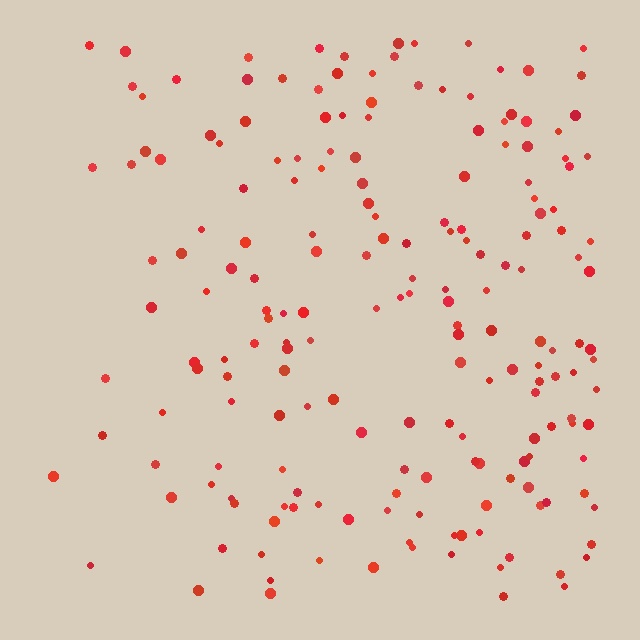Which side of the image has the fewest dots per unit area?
The left.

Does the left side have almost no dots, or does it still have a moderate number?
Still a moderate number, just noticeably fewer than the right.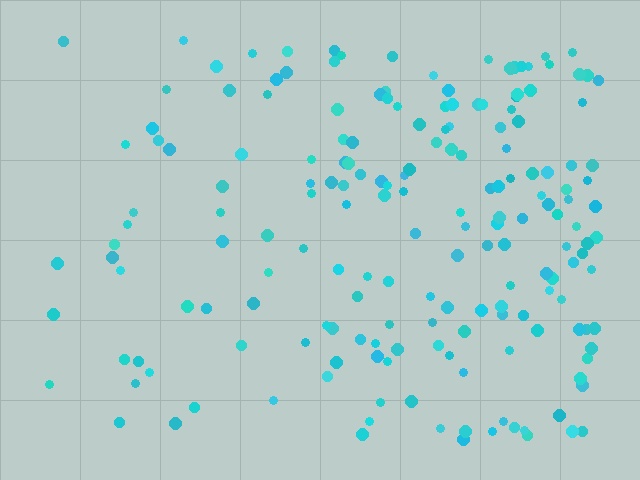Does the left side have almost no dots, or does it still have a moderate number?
Still a moderate number, just noticeably fewer than the right.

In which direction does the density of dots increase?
From left to right, with the right side densest.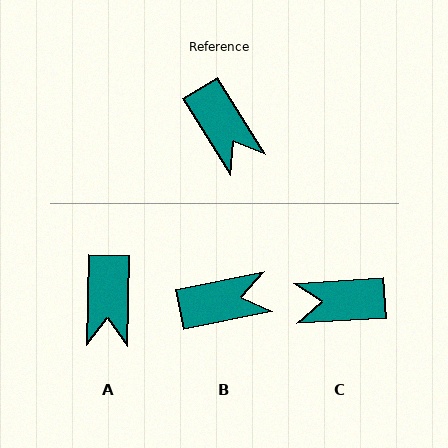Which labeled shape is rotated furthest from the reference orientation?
C, about 118 degrees away.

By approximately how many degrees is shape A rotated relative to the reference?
Approximately 33 degrees clockwise.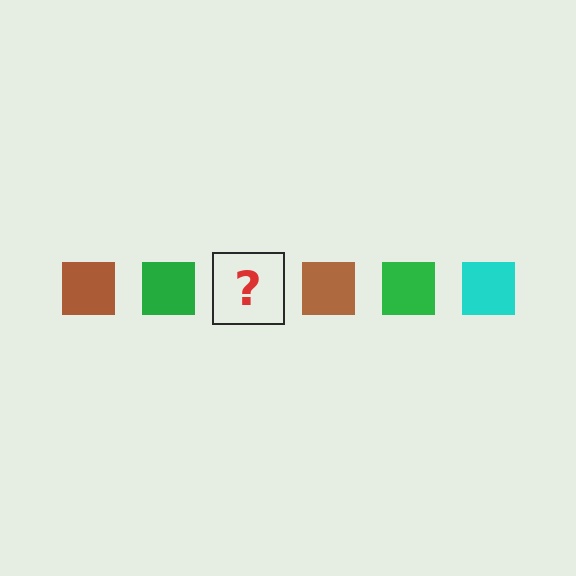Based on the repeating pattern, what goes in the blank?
The blank should be a cyan square.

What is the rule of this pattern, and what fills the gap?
The rule is that the pattern cycles through brown, green, cyan squares. The gap should be filled with a cyan square.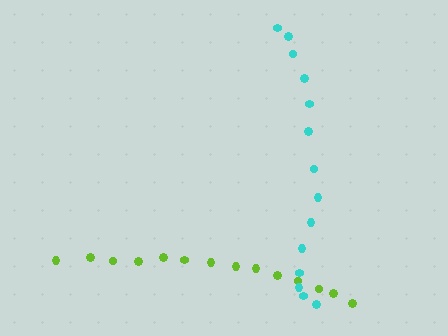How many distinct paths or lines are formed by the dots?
There are 2 distinct paths.